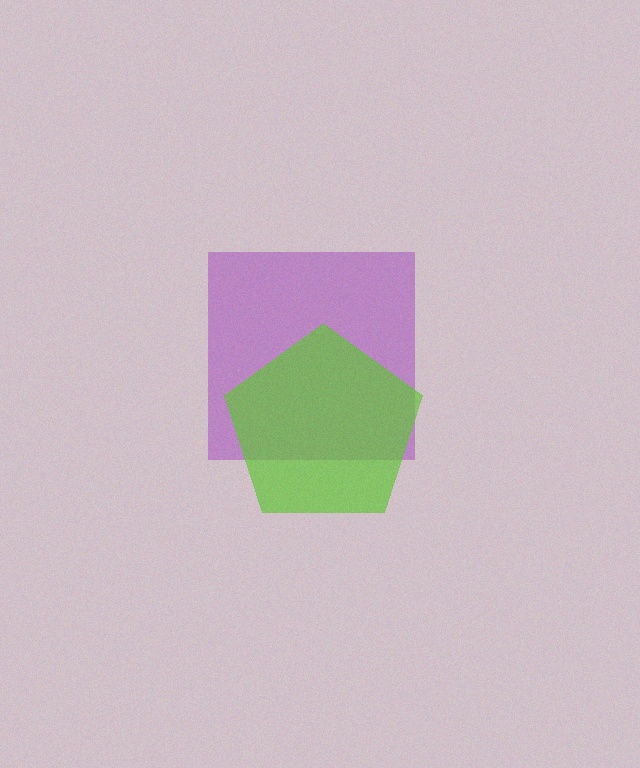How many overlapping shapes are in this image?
There are 2 overlapping shapes in the image.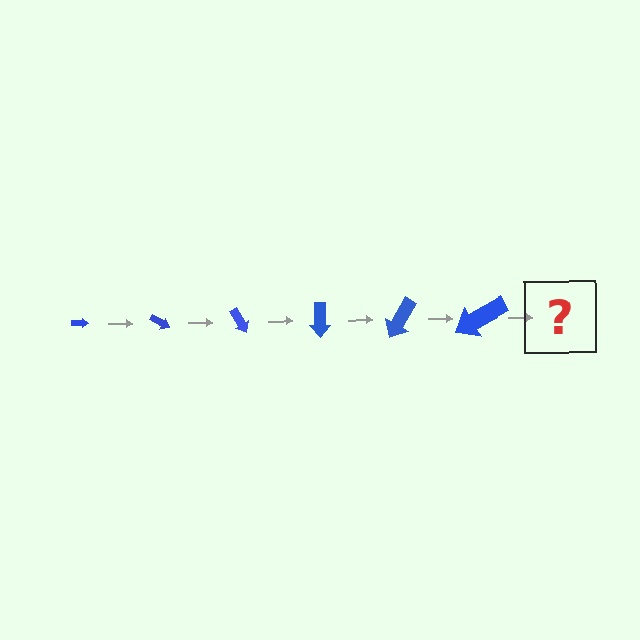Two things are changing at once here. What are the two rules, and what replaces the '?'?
The two rules are that the arrow grows larger each step and it rotates 30 degrees each step. The '?' should be an arrow, larger than the previous one and rotated 180 degrees from the start.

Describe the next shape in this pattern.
It should be an arrow, larger than the previous one and rotated 180 degrees from the start.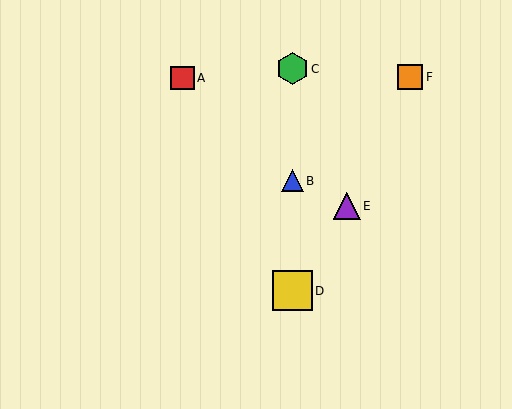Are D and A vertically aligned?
No, D is at x≈292 and A is at x≈183.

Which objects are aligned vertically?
Objects B, C, D are aligned vertically.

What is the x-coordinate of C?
Object C is at x≈292.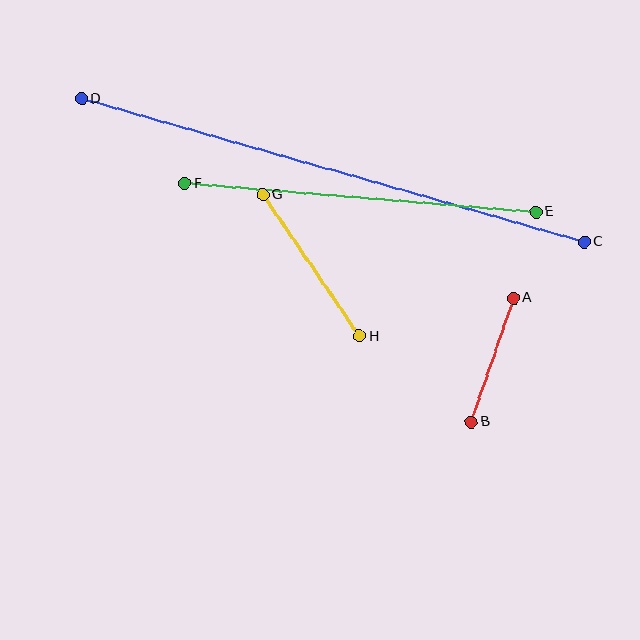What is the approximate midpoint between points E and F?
The midpoint is at approximately (360, 198) pixels.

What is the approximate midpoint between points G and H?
The midpoint is at approximately (311, 265) pixels.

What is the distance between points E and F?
The distance is approximately 352 pixels.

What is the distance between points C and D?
The distance is approximately 523 pixels.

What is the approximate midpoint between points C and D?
The midpoint is at approximately (333, 170) pixels.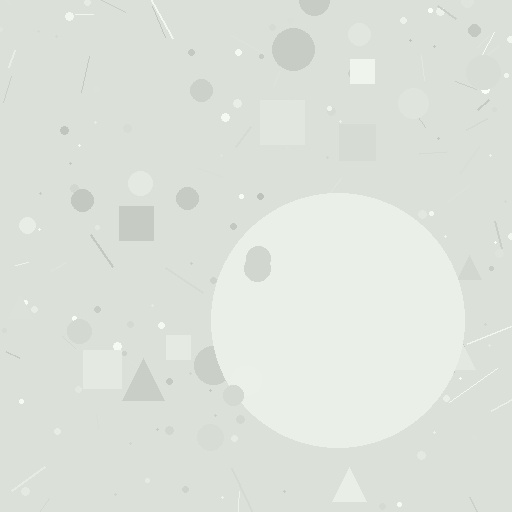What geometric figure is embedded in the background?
A circle is embedded in the background.